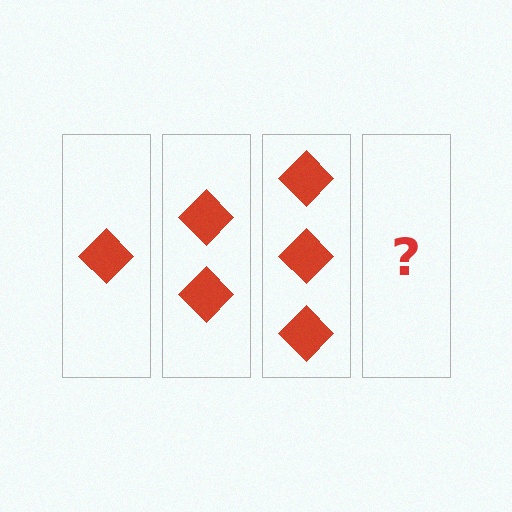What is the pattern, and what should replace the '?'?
The pattern is that each step adds one more diamond. The '?' should be 4 diamonds.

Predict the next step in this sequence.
The next step is 4 diamonds.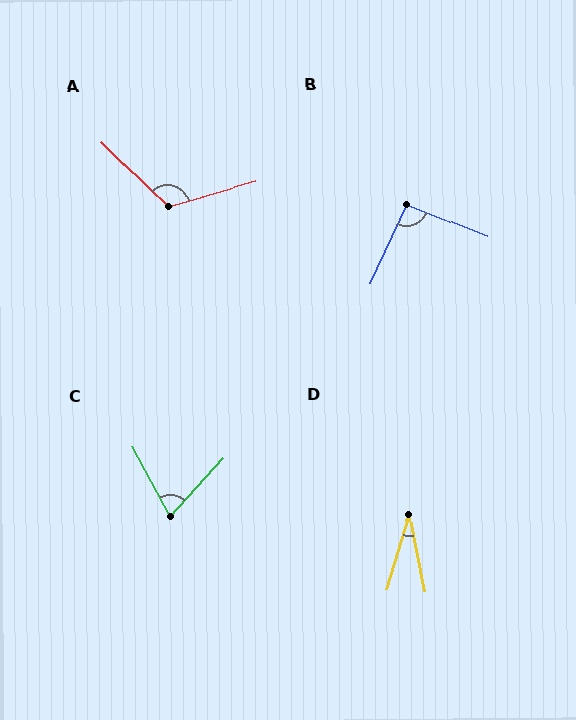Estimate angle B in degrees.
Approximately 93 degrees.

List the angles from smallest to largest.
D (27°), C (71°), B (93°), A (120°).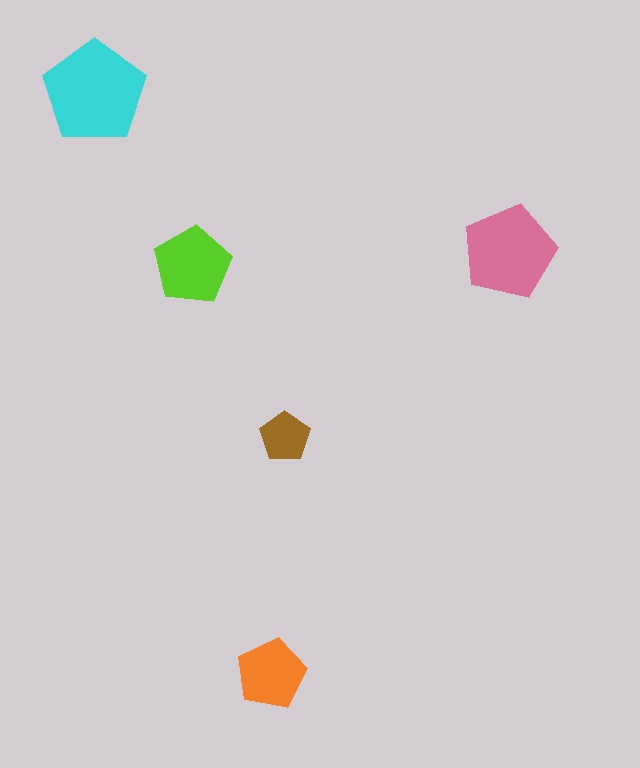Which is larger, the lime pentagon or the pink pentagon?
The pink one.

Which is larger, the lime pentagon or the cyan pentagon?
The cyan one.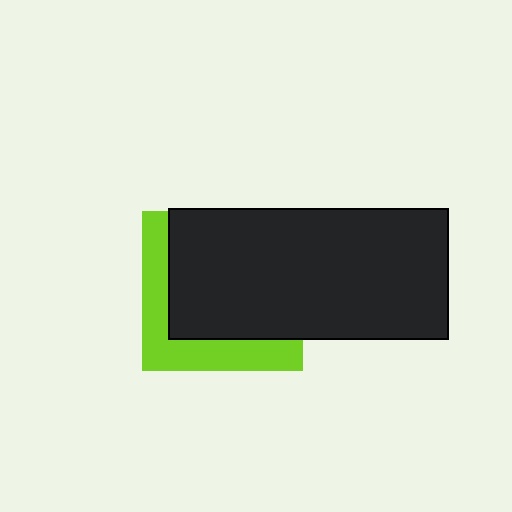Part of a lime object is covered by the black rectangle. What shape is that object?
It is a square.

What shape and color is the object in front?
The object in front is a black rectangle.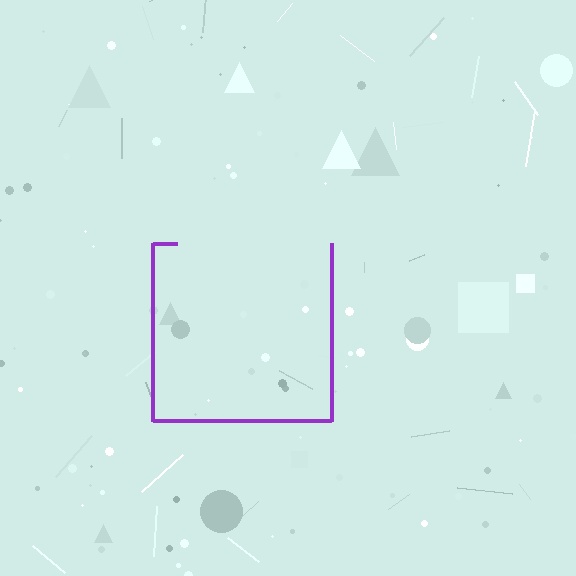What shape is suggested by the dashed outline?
The dashed outline suggests a square.